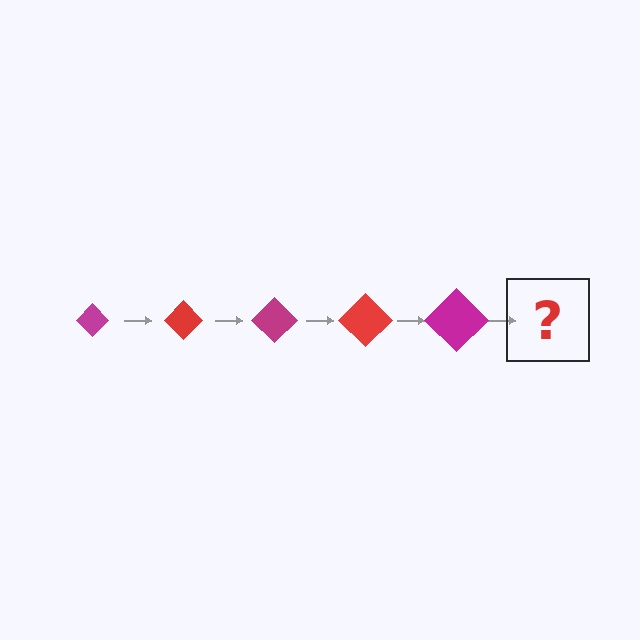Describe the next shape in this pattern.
It should be a red diamond, larger than the previous one.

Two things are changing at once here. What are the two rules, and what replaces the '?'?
The two rules are that the diamond grows larger each step and the color cycles through magenta and red. The '?' should be a red diamond, larger than the previous one.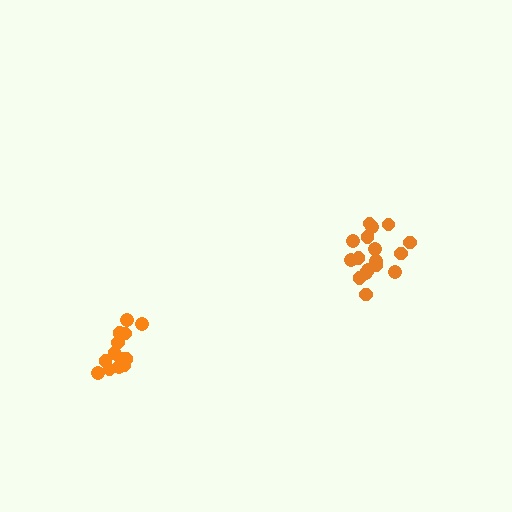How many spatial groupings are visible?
There are 2 spatial groupings.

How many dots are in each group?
Group 1: 13 dots, Group 2: 17 dots (30 total).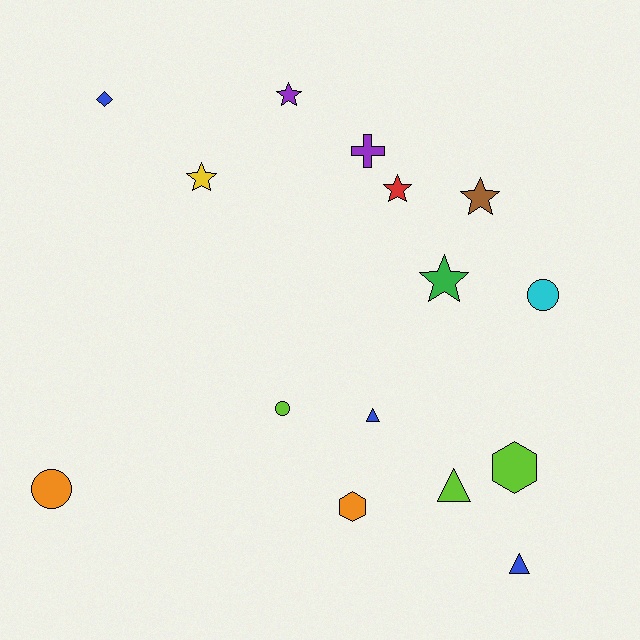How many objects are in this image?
There are 15 objects.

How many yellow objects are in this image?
There is 1 yellow object.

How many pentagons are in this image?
There are no pentagons.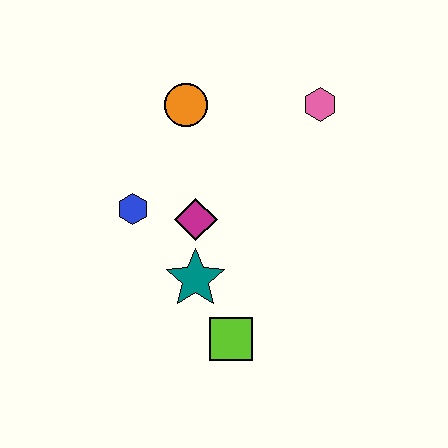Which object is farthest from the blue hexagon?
The pink hexagon is farthest from the blue hexagon.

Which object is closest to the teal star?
The magenta diamond is closest to the teal star.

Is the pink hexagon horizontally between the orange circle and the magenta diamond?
No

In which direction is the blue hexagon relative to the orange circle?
The blue hexagon is below the orange circle.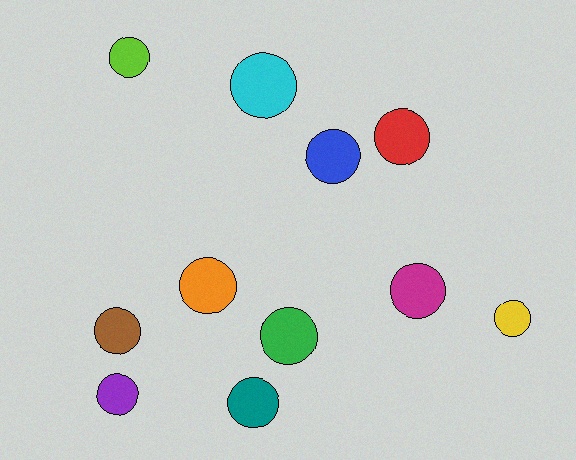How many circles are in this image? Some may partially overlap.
There are 11 circles.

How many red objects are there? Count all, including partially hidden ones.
There is 1 red object.